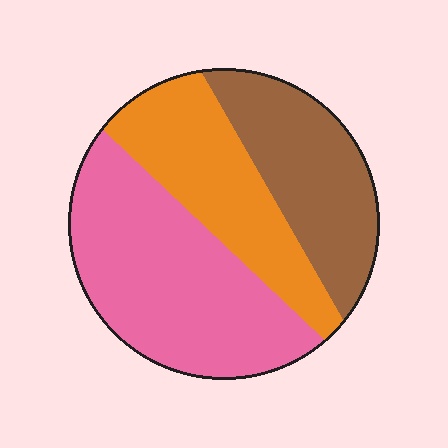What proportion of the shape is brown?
Brown takes up about one quarter (1/4) of the shape.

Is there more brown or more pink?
Pink.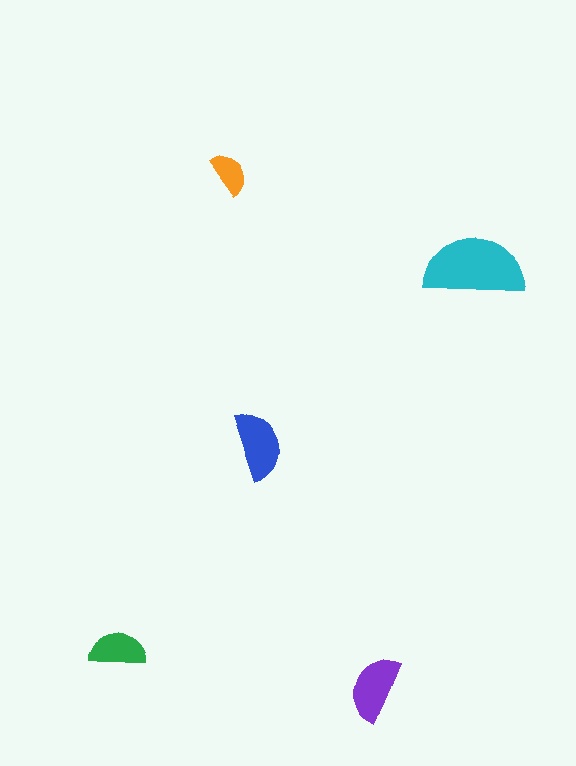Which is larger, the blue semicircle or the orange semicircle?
The blue one.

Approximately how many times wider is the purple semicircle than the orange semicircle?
About 1.5 times wider.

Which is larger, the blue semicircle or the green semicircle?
The blue one.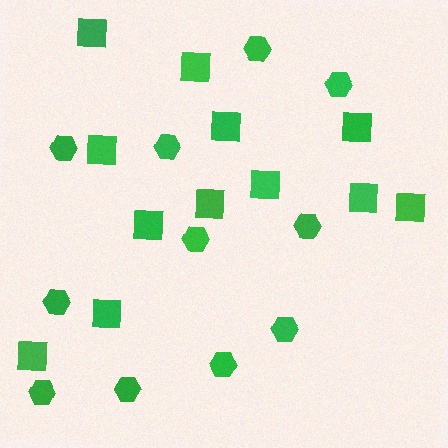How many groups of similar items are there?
There are 2 groups: one group of hexagons (11) and one group of squares (12).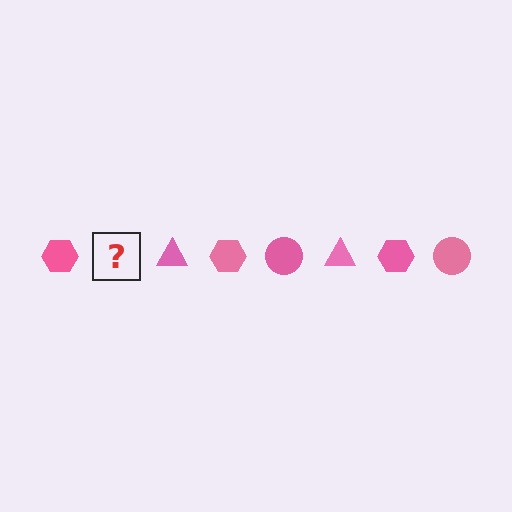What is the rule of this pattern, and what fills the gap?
The rule is that the pattern cycles through hexagon, circle, triangle shapes in pink. The gap should be filled with a pink circle.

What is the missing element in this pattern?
The missing element is a pink circle.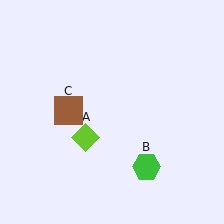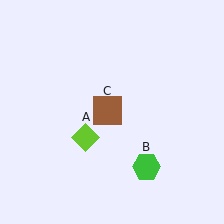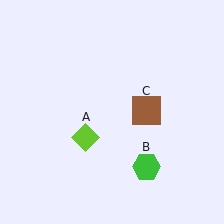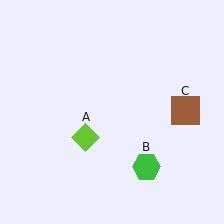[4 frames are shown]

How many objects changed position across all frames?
1 object changed position: brown square (object C).